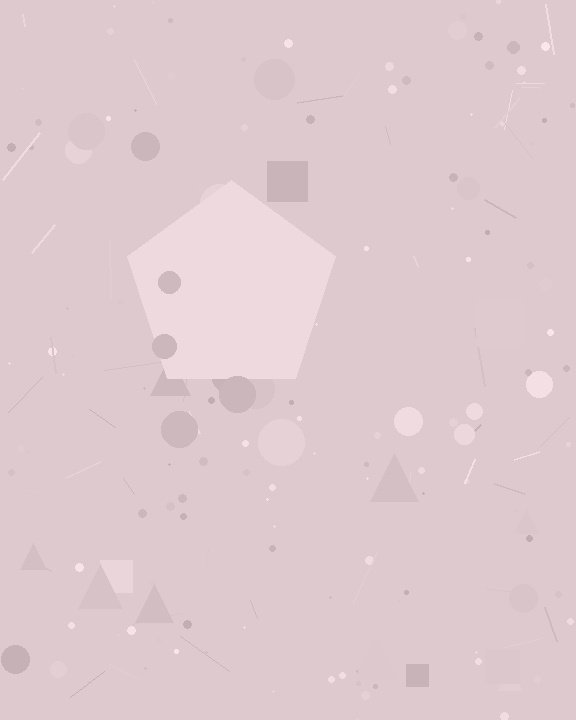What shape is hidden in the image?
A pentagon is hidden in the image.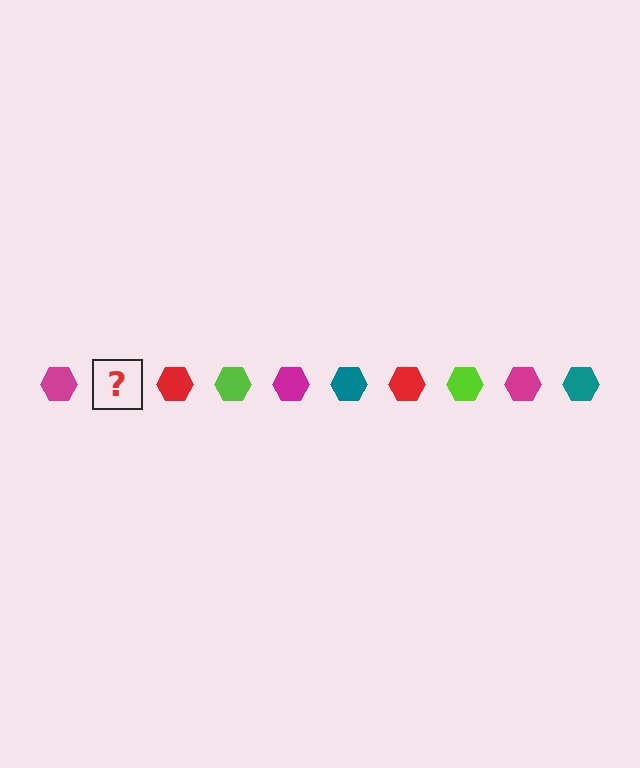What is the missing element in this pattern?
The missing element is a teal hexagon.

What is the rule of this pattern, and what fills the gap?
The rule is that the pattern cycles through magenta, teal, red, lime hexagons. The gap should be filled with a teal hexagon.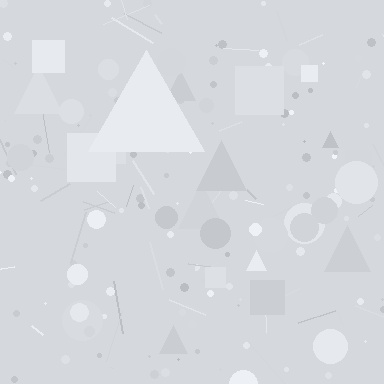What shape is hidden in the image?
A triangle is hidden in the image.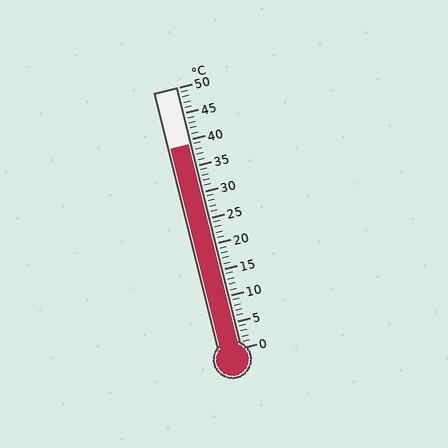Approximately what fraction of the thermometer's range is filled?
The thermometer is filled to approximately 80% of its range.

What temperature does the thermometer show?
The thermometer shows approximately 39°C.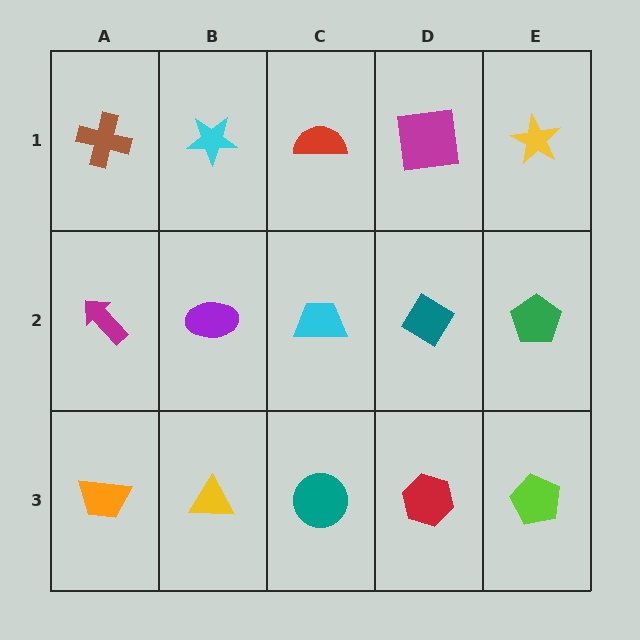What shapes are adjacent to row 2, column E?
A yellow star (row 1, column E), a lime pentagon (row 3, column E), a teal diamond (row 2, column D).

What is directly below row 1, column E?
A green pentagon.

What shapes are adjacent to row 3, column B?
A purple ellipse (row 2, column B), an orange trapezoid (row 3, column A), a teal circle (row 3, column C).